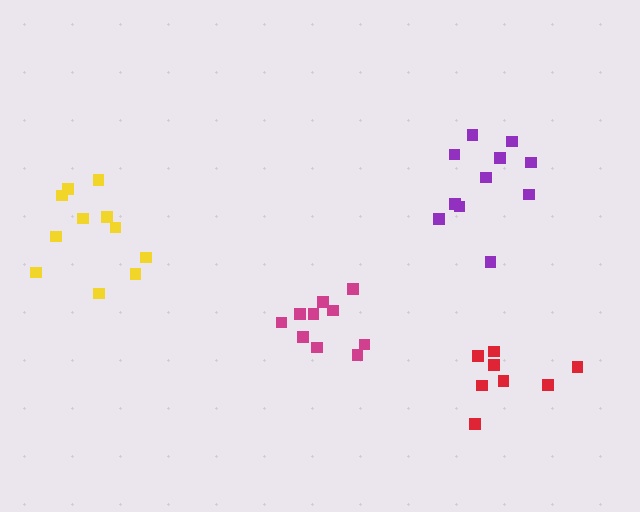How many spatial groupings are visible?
There are 4 spatial groupings.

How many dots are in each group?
Group 1: 8 dots, Group 2: 11 dots, Group 3: 10 dots, Group 4: 11 dots (40 total).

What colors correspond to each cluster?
The clusters are colored: red, yellow, magenta, purple.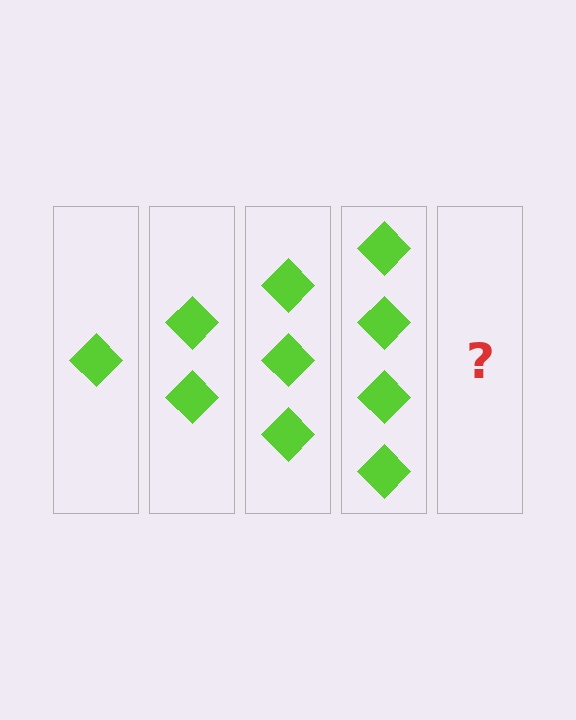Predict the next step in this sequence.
The next step is 5 diamonds.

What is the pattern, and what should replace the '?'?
The pattern is that each step adds one more diamond. The '?' should be 5 diamonds.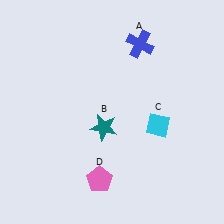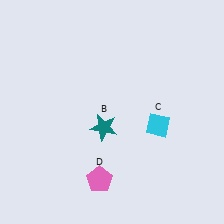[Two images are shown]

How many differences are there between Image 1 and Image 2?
There is 1 difference between the two images.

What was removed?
The blue cross (A) was removed in Image 2.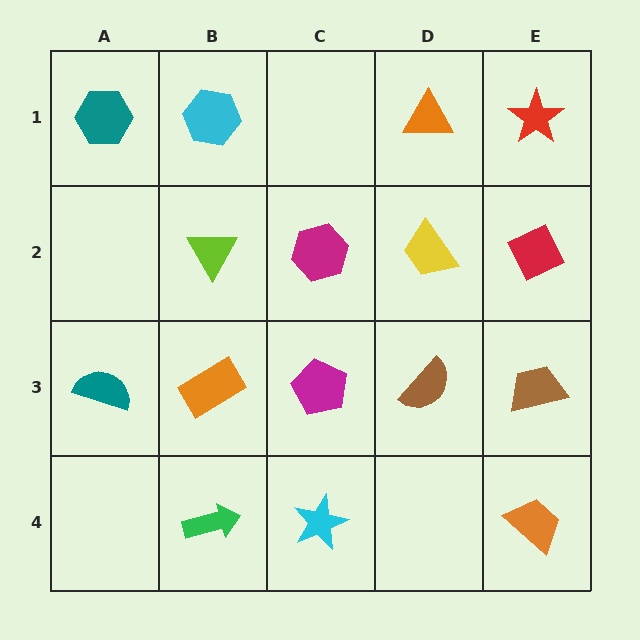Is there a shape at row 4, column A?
No, that cell is empty.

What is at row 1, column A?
A teal hexagon.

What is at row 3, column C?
A magenta pentagon.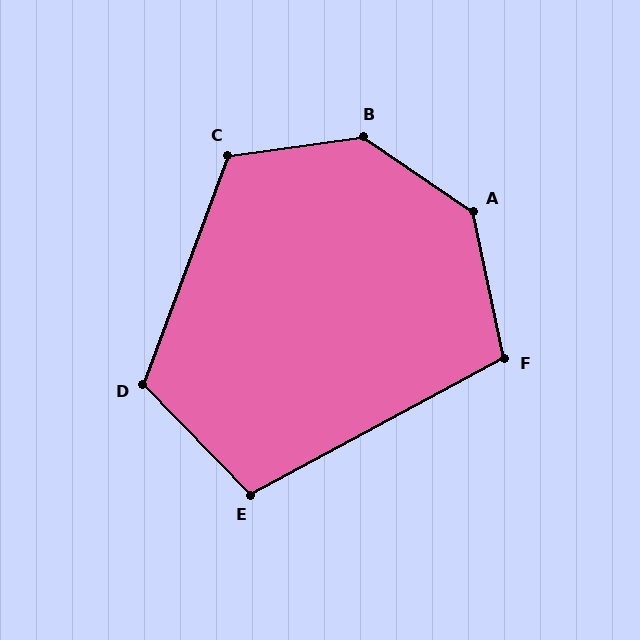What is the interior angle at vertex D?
Approximately 116 degrees (obtuse).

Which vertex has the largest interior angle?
B, at approximately 138 degrees.